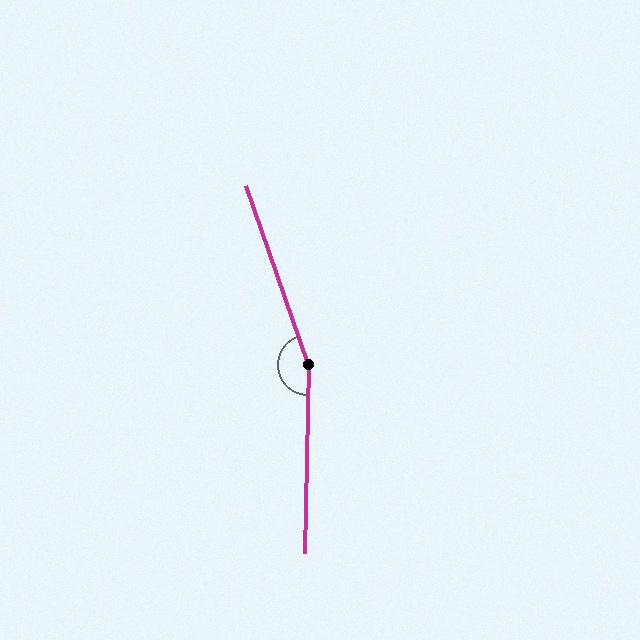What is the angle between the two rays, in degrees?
Approximately 160 degrees.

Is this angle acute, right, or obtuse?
It is obtuse.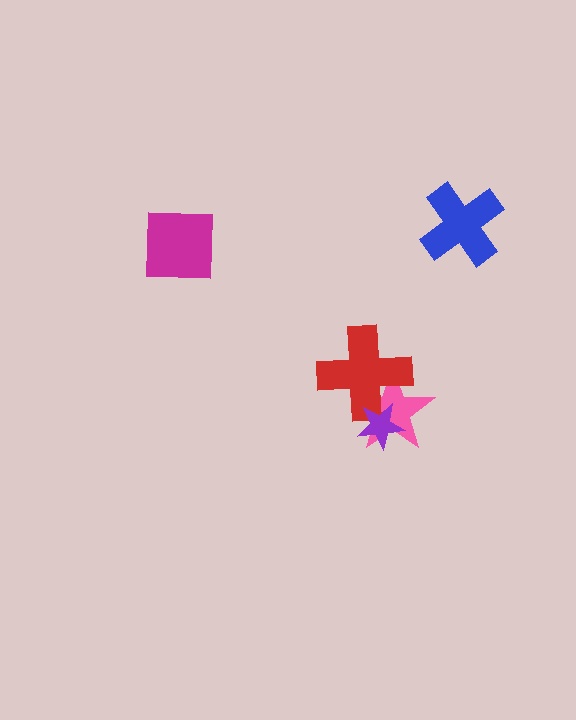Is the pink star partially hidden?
Yes, it is partially covered by another shape.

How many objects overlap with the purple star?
2 objects overlap with the purple star.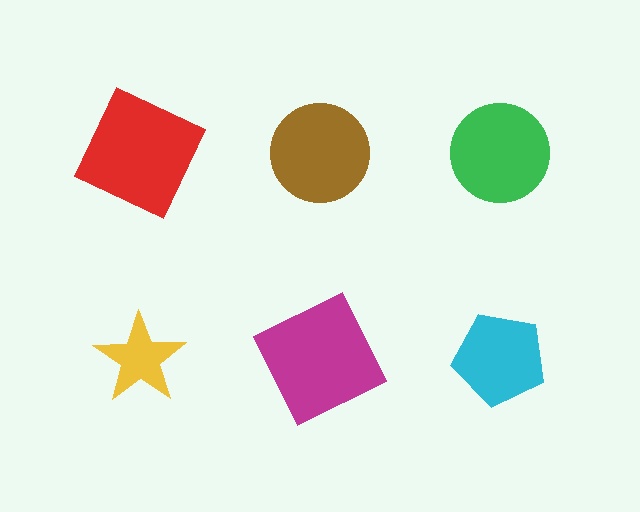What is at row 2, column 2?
A magenta square.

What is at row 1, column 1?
A red square.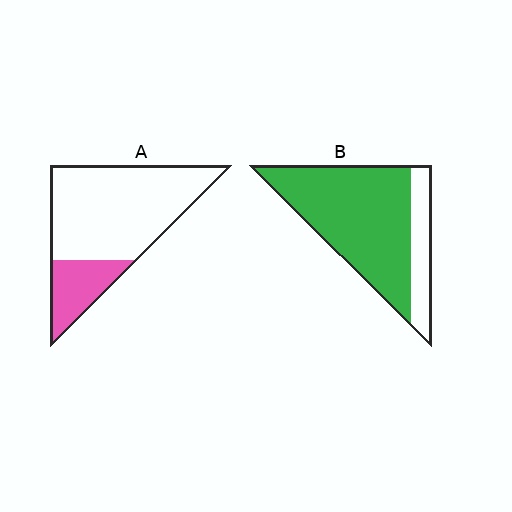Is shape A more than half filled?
No.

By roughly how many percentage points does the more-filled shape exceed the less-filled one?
By roughly 55 percentage points (B over A).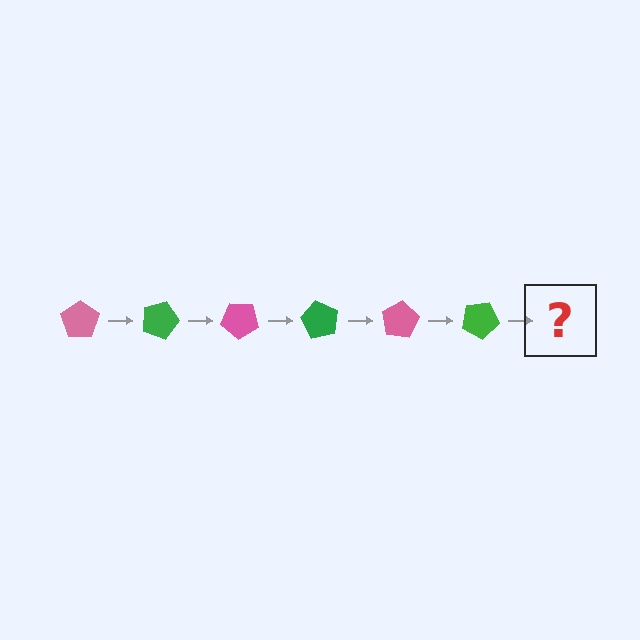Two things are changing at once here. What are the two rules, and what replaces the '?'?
The two rules are that it rotates 20 degrees each step and the color cycles through pink and green. The '?' should be a pink pentagon, rotated 120 degrees from the start.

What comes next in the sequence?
The next element should be a pink pentagon, rotated 120 degrees from the start.